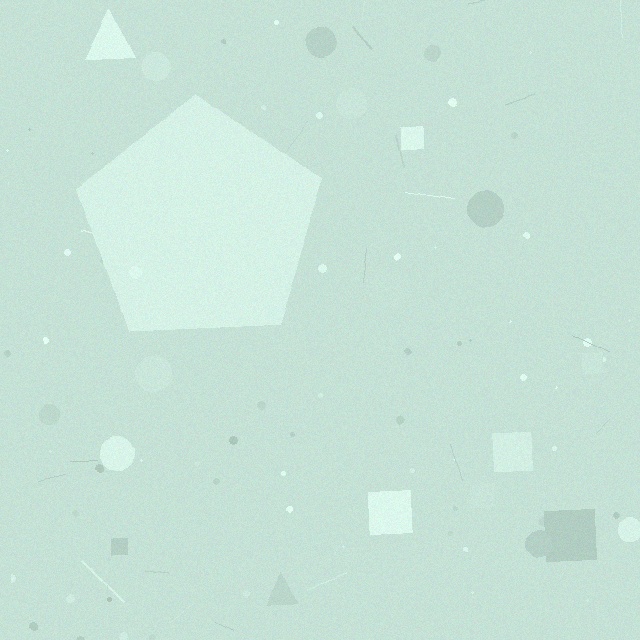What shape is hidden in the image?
A pentagon is hidden in the image.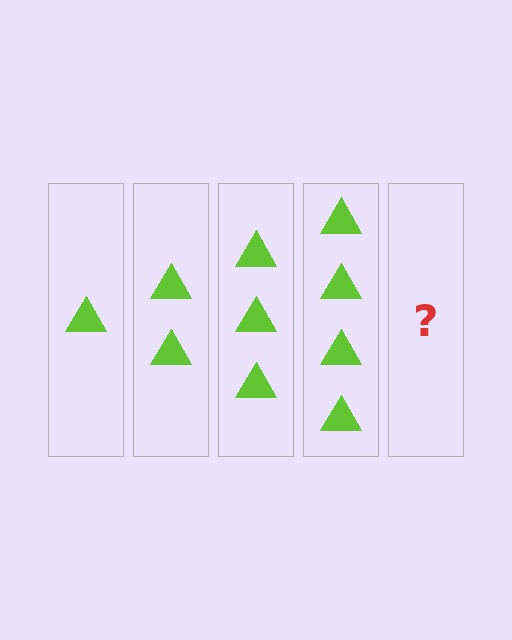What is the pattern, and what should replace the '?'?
The pattern is that each step adds one more triangle. The '?' should be 5 triangles.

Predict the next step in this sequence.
The next step is 5 triangles.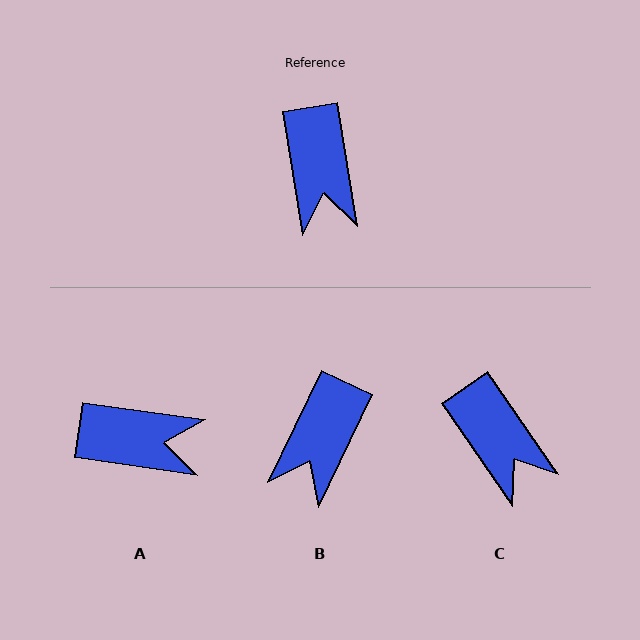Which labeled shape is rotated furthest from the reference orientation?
A, about 73 degrees away.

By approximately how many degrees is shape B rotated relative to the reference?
Approximately 35 degrees clockwise.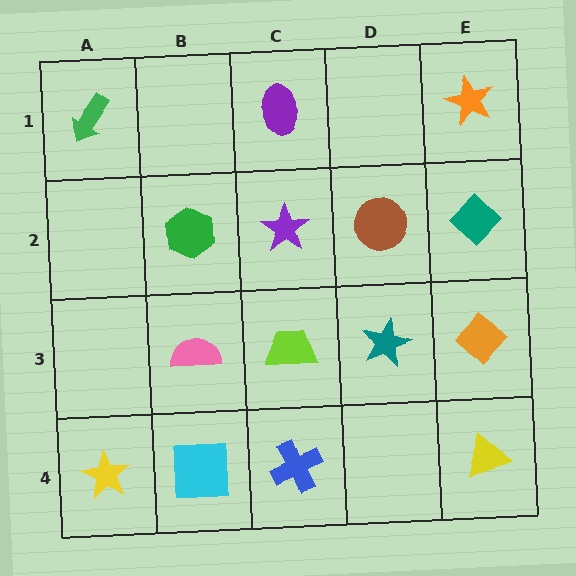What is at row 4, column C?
A blue cross.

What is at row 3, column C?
A lime trapezoid.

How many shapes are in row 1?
3 shapes.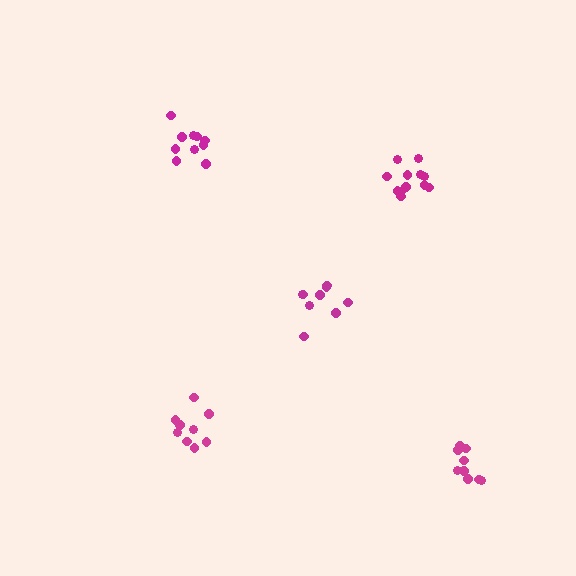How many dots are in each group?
Group 1: 10 dots, Group 2: 9 dots, Group 3: 12 dots, Group 4: 9 dots, Group 5: 9 dots (49 total).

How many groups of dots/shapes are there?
There are 5 groups.